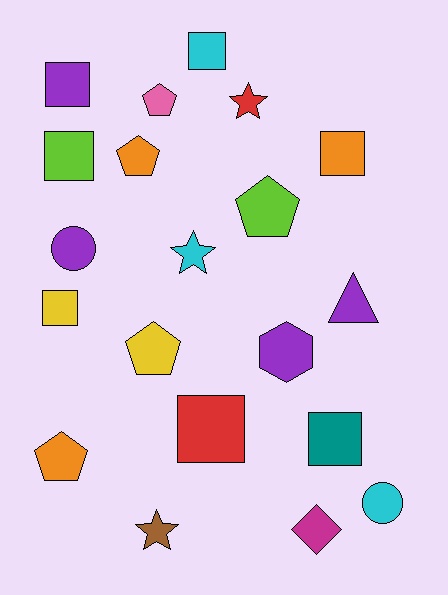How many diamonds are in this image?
There is 1 diamond.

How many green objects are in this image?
There are no green objects.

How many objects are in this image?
There are 20 objects.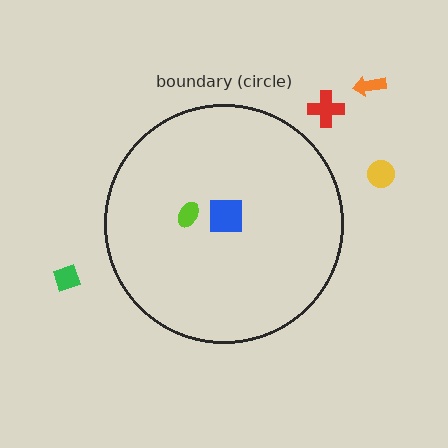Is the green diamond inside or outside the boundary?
Outside.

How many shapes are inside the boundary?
2 inside, 4 outside.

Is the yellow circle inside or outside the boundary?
Outside.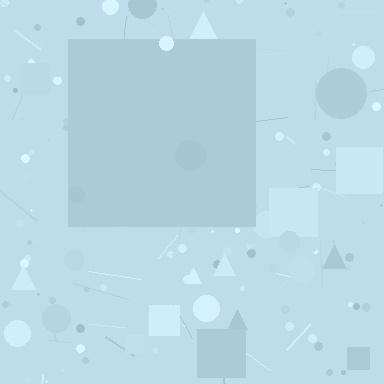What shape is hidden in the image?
A square is hidden in the image.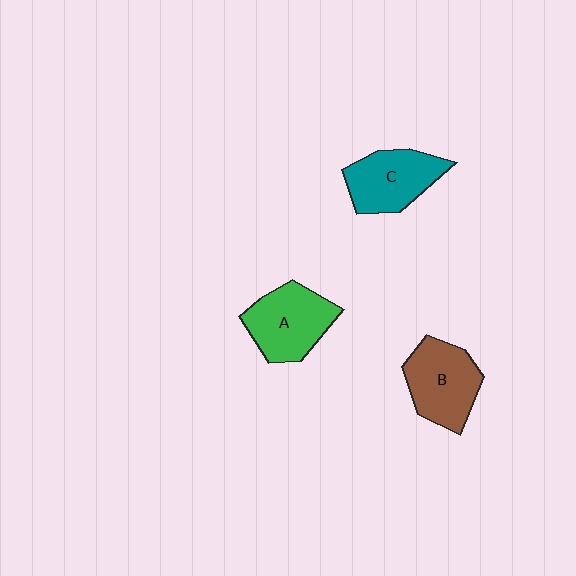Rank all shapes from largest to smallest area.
From largest to smallest: A (green), B (brown), C (teal).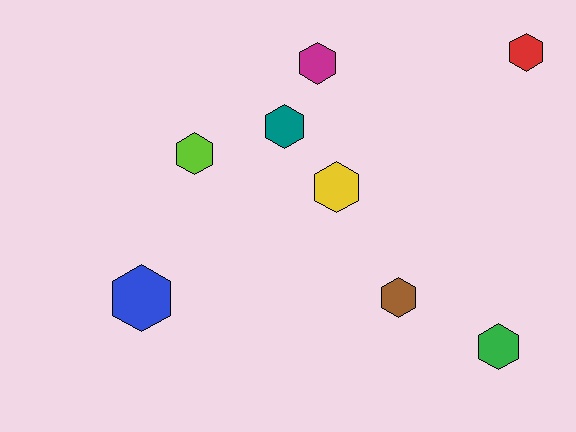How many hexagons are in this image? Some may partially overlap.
There are 8 hexagons.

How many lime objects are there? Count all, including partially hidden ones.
There is 1 lime object.